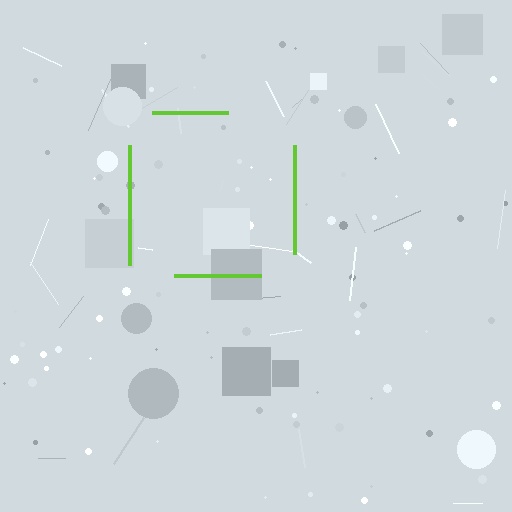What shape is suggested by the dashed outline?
The dashed outline suggests a square.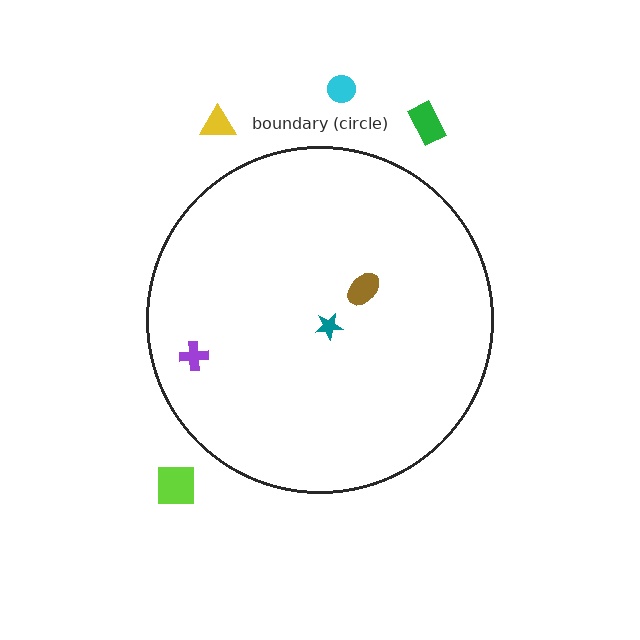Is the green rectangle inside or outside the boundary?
Outside.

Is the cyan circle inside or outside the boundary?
Outside.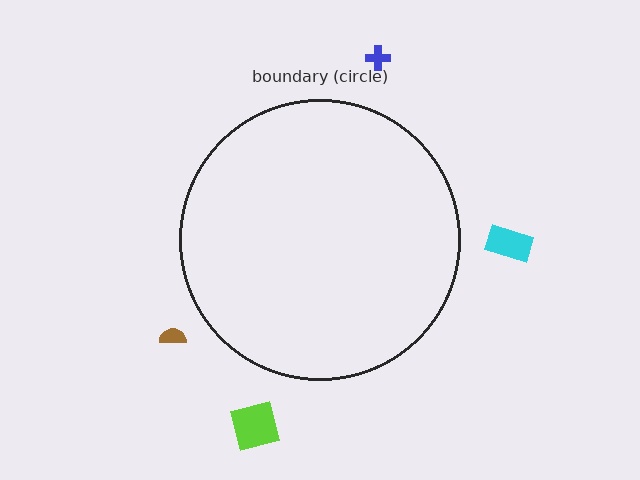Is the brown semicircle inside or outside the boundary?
Outside.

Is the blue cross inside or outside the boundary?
Outside.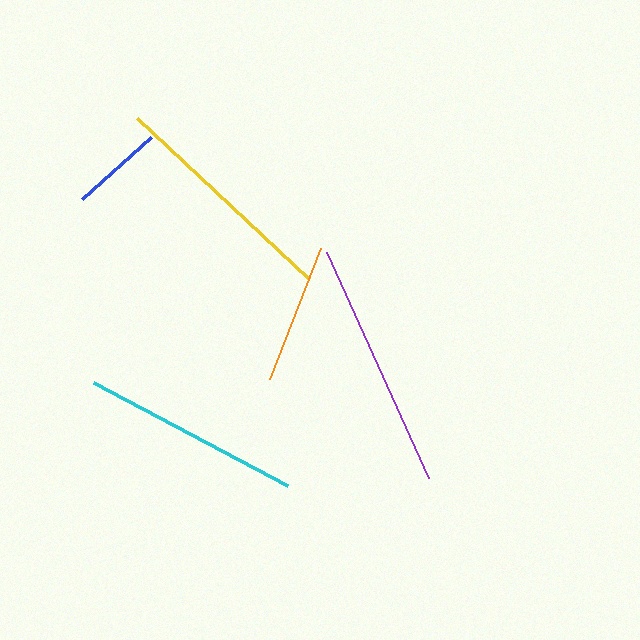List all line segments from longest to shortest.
From longest to shortest: purple, yellow, cyan, orange, blue.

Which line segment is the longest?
The purple line is the longest at approximately 247 pixels.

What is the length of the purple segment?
The purple segment is approximately 247 pixels long.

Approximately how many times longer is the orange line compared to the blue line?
The orange line is approximately 1.5 times the length of the blue line.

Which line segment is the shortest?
The blue line is the shortest at approximately 93 pixels.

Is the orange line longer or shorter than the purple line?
The purple line is longer than the orange line.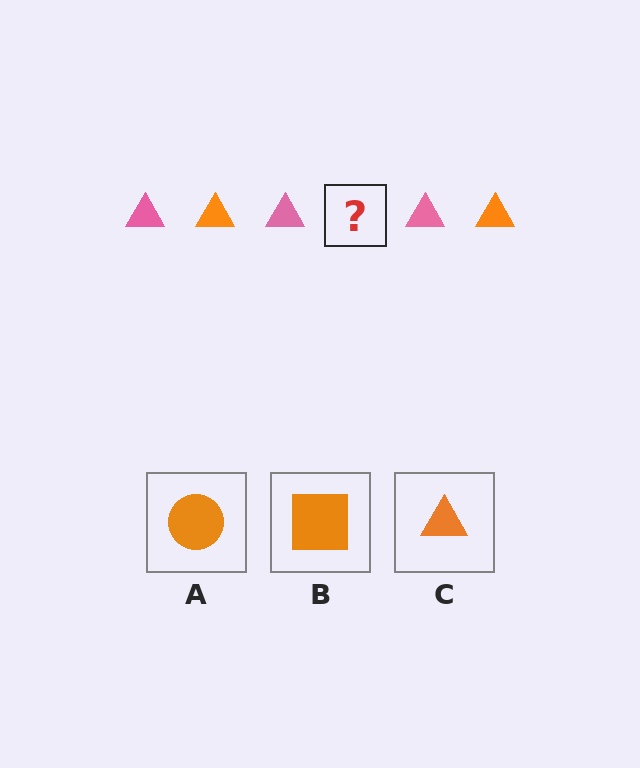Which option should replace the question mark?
Option C.